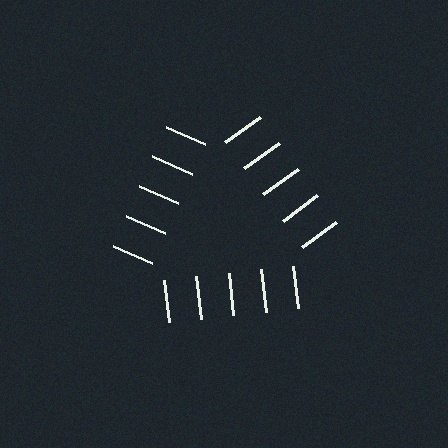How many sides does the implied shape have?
3 sides — the line-ends trace a triangle.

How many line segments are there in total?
15 — 5 along each of the 3 edges.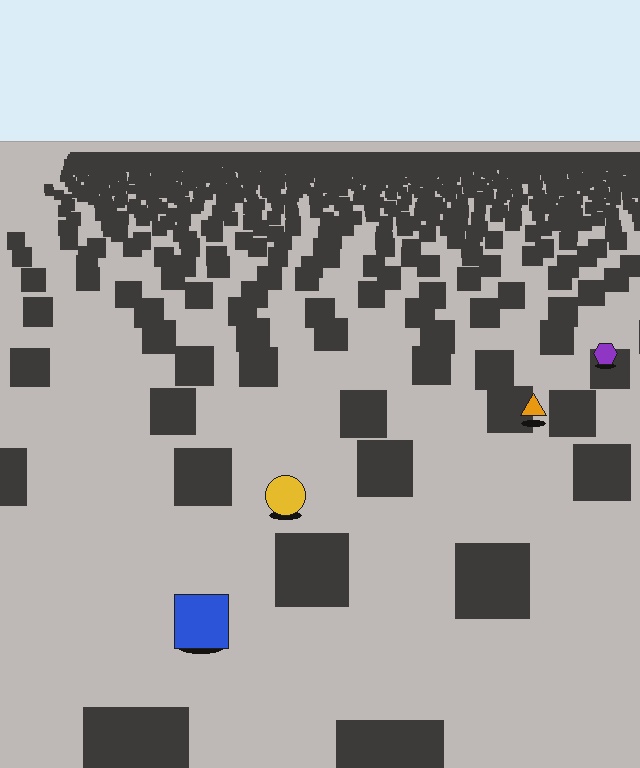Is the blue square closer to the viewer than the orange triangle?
Yes. The blue square is closer — you can tell from the texture gradient: the ground texture is coarser near it.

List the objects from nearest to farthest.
From nearest to farthest: the blue square, the yellow circle, the orange triangle, the purple hexagon.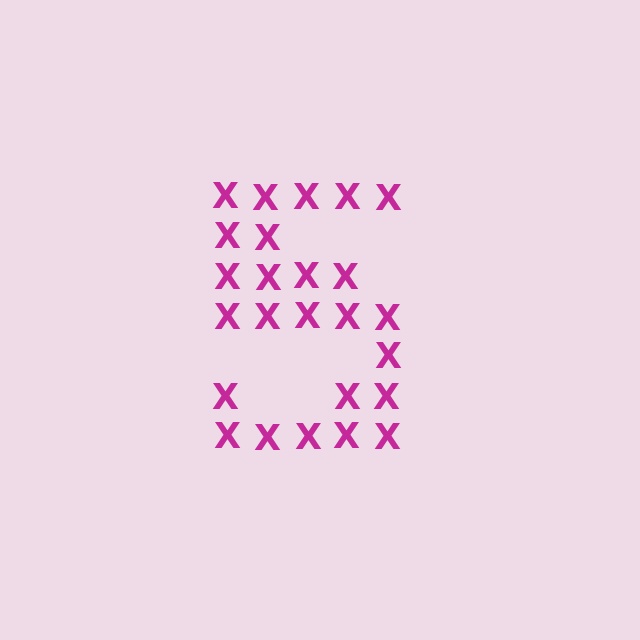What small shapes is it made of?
It is made of small letter X's.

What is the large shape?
The large shape is the digit 5.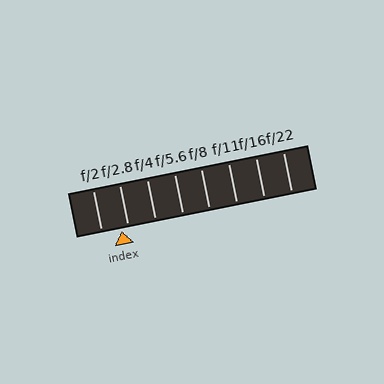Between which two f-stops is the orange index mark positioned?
The index mark is between f/2 and f/2.8.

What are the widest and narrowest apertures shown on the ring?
The widest aperture shown is f/2 and the narrowest is f/22.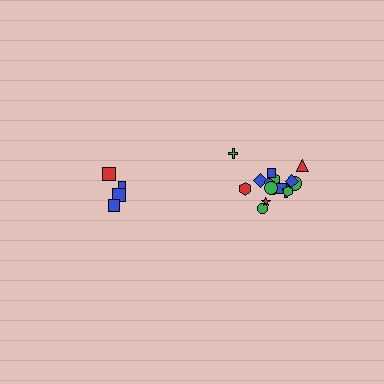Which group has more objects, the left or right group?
The right group.